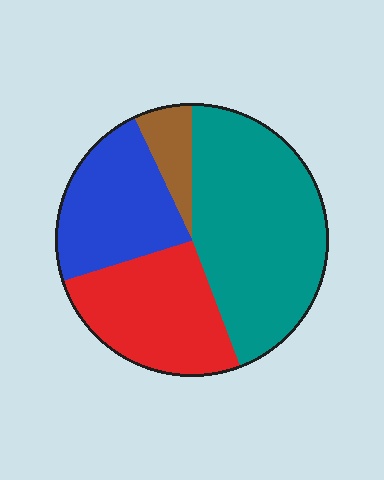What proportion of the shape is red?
Red takes up between a sixth and a third of the shape.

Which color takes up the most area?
Teal, at roughly 45%.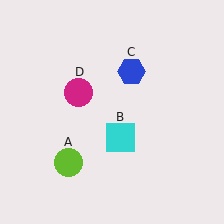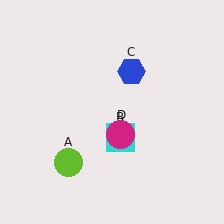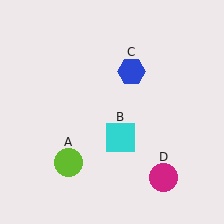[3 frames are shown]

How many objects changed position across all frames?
1 object changed position: magenta circle (object D).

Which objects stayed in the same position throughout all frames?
Lime circle (object A) and cyan square (object B) and blue hexagon (object C) remained stationary.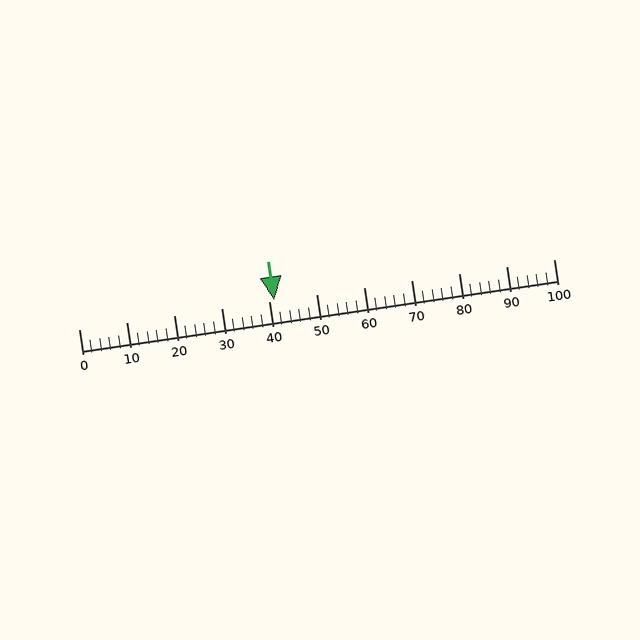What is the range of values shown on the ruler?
The ruler shows values from 0 to 100.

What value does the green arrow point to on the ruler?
The green arrow points to approximately 41.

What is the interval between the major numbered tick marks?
The major tick marks are spaced 10 units apart.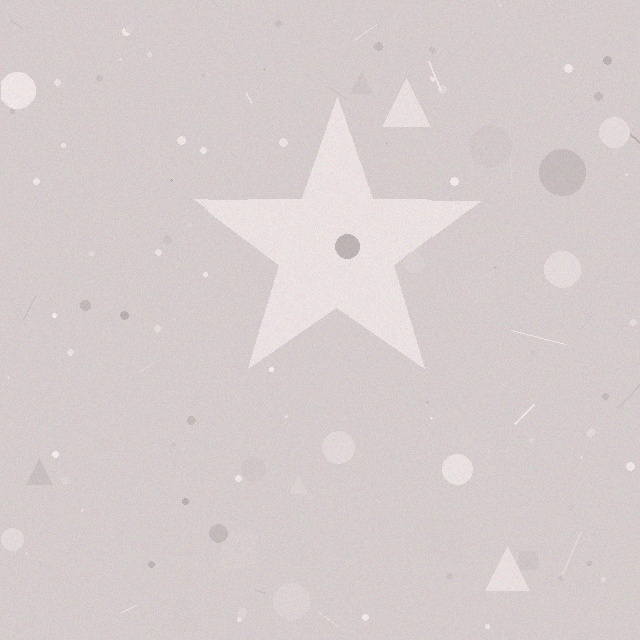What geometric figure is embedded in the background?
A star is embedded in the background.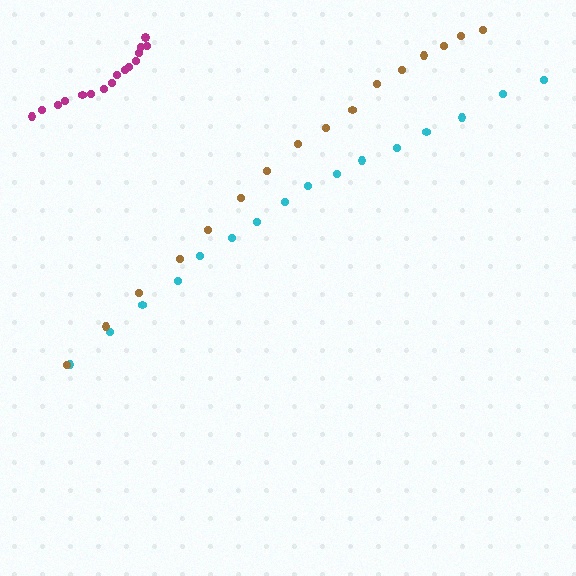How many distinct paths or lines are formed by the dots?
There are 3 distinct paths.